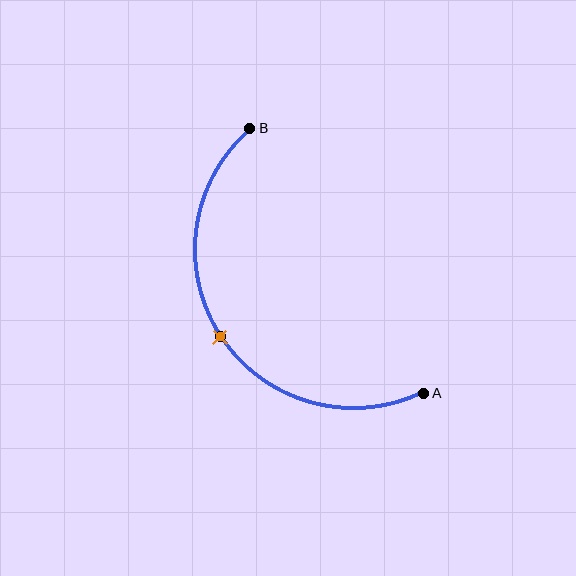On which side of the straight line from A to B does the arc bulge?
The arc bulges to the left of the straight line connecting A and B.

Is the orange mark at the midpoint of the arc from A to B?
Yes. The orange mark lies on the arc at equal arc-length from both A and B — it is the arc midpoint.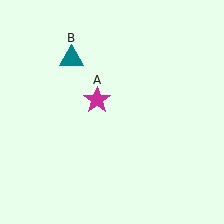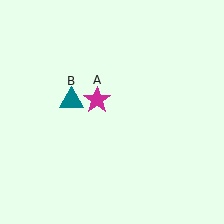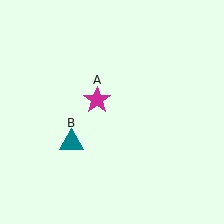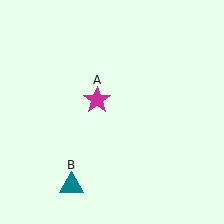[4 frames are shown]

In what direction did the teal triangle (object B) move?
The teal triangle (object B) moved down.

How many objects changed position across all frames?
1 object changed position: teal triangle (object B).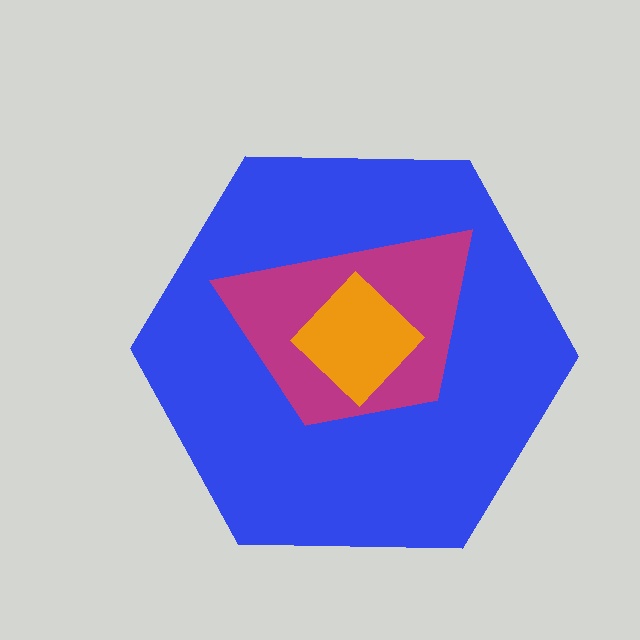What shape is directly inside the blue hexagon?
The magenta trapezoid.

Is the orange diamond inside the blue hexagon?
Yes.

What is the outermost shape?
The blue hexagon.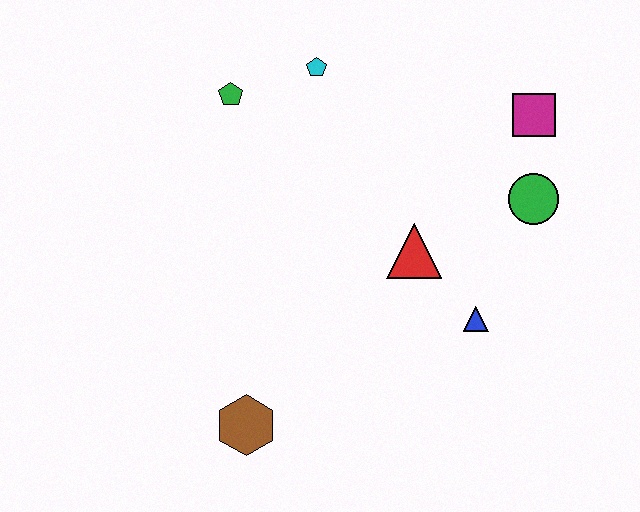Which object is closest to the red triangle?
The blue triangle is closest to the red triangle.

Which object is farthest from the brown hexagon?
The magenta square is farthest from the brown hexagon.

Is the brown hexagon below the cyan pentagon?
Yes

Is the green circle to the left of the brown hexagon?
No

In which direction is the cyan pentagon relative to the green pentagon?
The cyan pentagon is to the right of the green pentagon.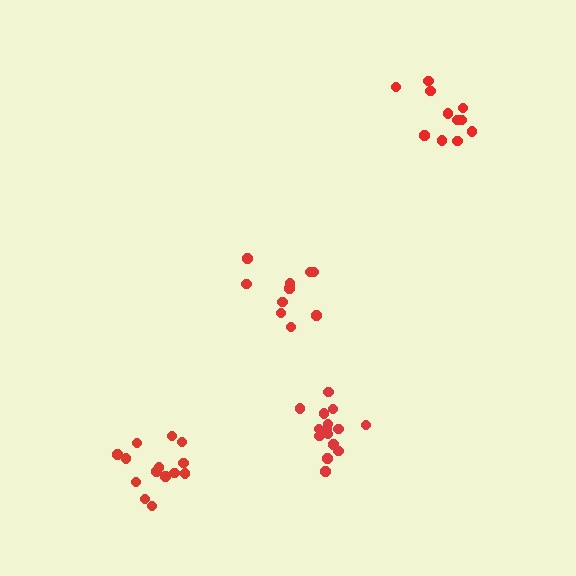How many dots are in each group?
Group 1: 10 dots, Group 2: 15 dots, Group 3: 11 dots, Group 4: 14 dots (50 total).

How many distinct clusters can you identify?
There are 4 distinct clusters.